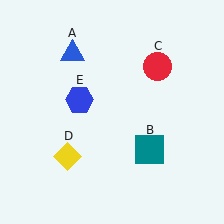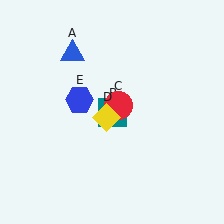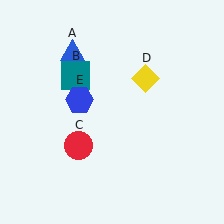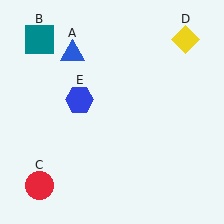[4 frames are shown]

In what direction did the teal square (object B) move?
The teal square (object B) moved up and to the left.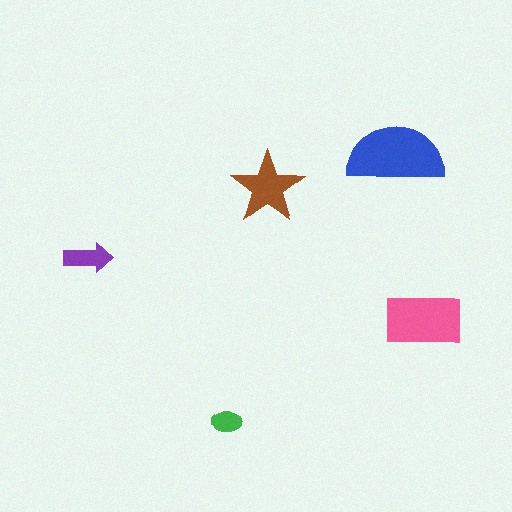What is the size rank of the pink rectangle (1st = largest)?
2nd.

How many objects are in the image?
There are 5 objects in the image.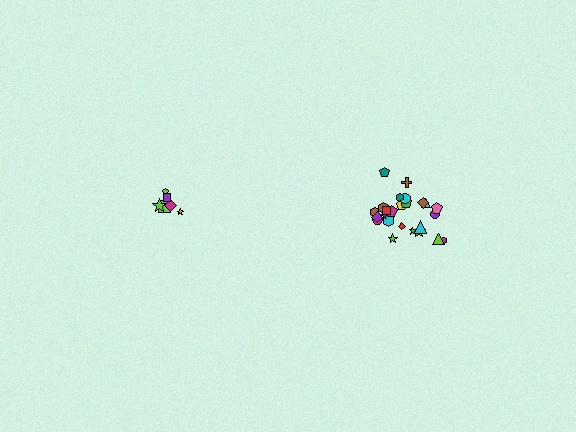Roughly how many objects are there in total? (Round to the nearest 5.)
Roughly 30 objects in total.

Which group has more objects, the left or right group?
The right group.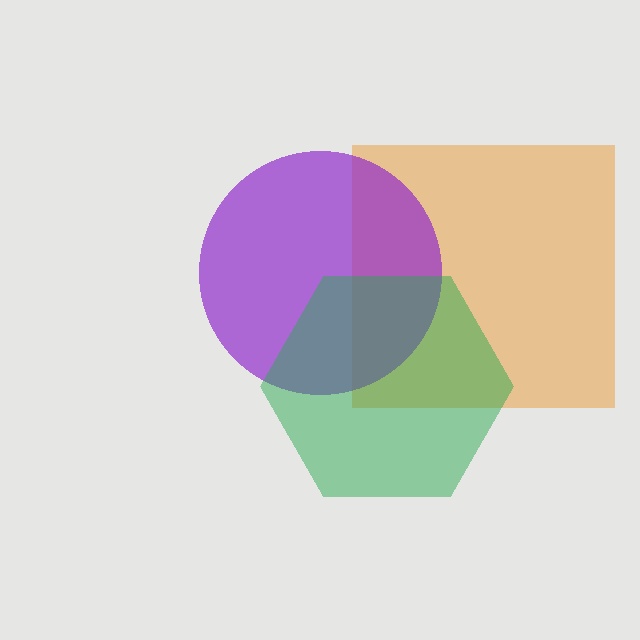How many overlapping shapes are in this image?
There are 3 overlapping shapes in the image.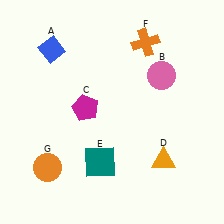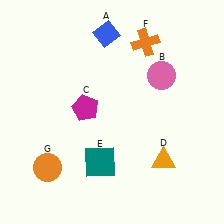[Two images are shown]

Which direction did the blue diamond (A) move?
The blue diamond (A) moved right.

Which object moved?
The blue diamond (A) moved right.